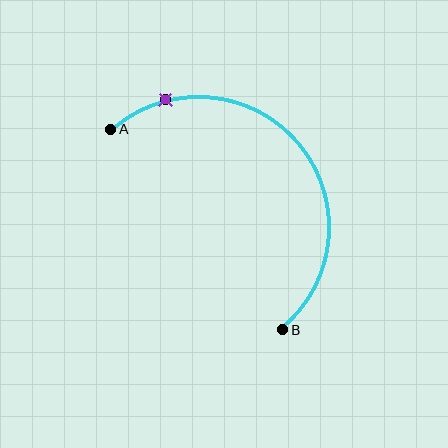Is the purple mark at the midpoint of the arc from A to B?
No. The purple mark lies on the arc but is closer to endpoint A. The arc midpoint would be at the point on the curve equidistant along the arc from both A and B.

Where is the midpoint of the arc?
The arc midpoint is the point on the curve farthest from the straight line joining A and B. It sits above and to the right of that line.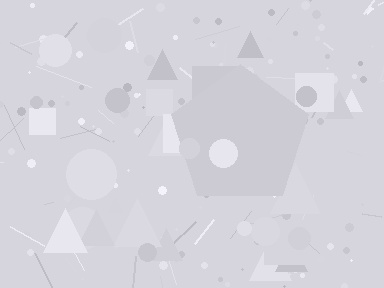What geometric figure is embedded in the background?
A pentagon is embedded in the background.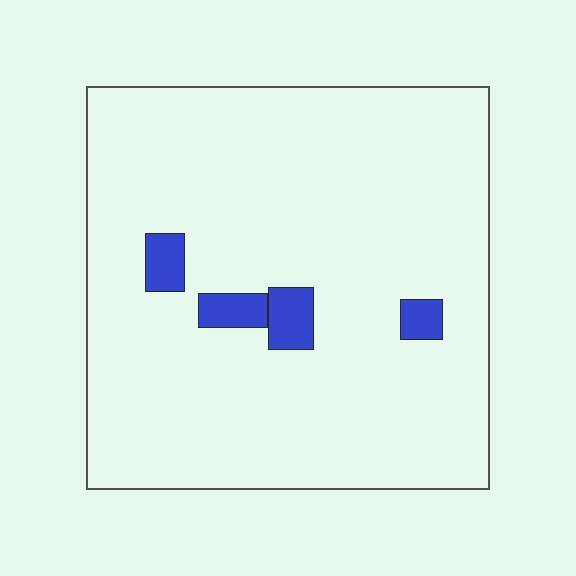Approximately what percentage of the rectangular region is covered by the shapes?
Approximately 5%.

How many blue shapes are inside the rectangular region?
4.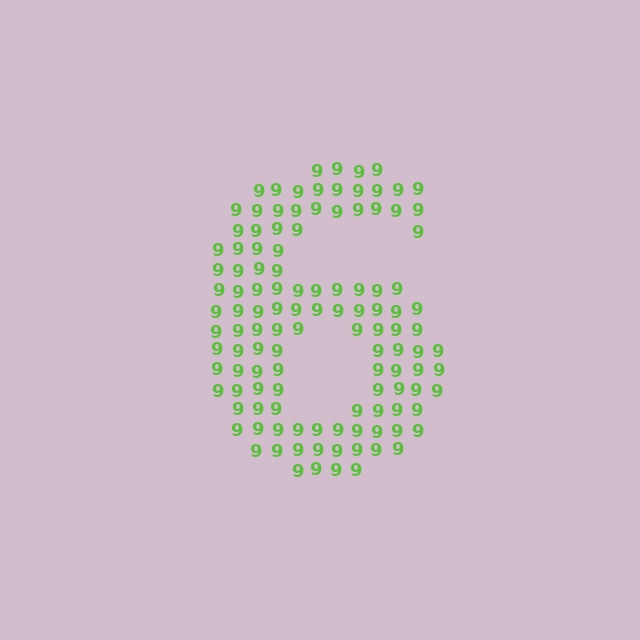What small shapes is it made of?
It is made of small digit 9's.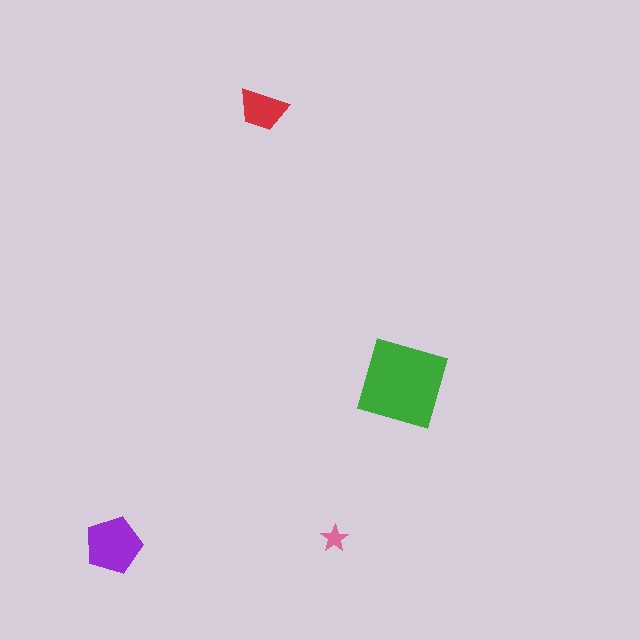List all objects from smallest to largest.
The pink star, the red trapezoid, the purple pentagon, the green square.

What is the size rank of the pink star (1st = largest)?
4th.